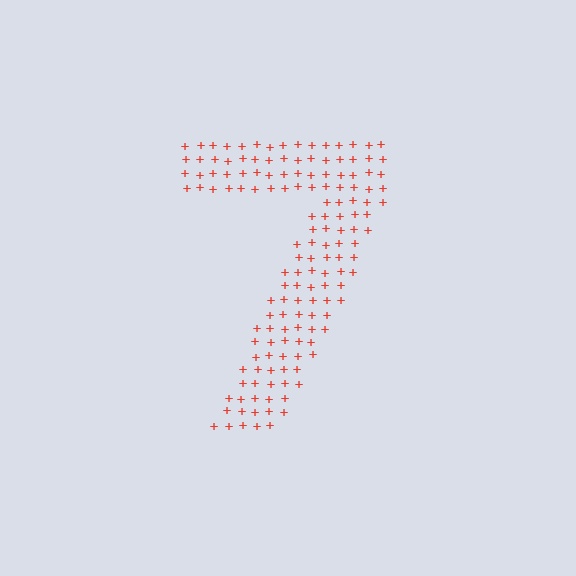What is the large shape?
The large shape is the digit 7.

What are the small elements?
The small elements are plus signs.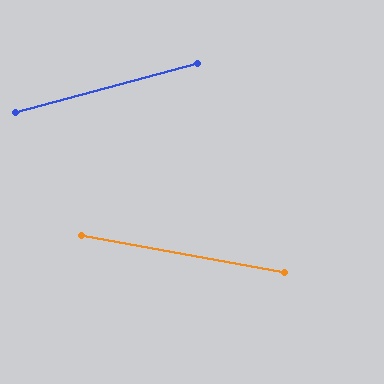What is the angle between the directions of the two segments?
Approximately 25 degrees.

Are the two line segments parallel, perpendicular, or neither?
Neither parallel nor perpendicular — they differ by about 25°.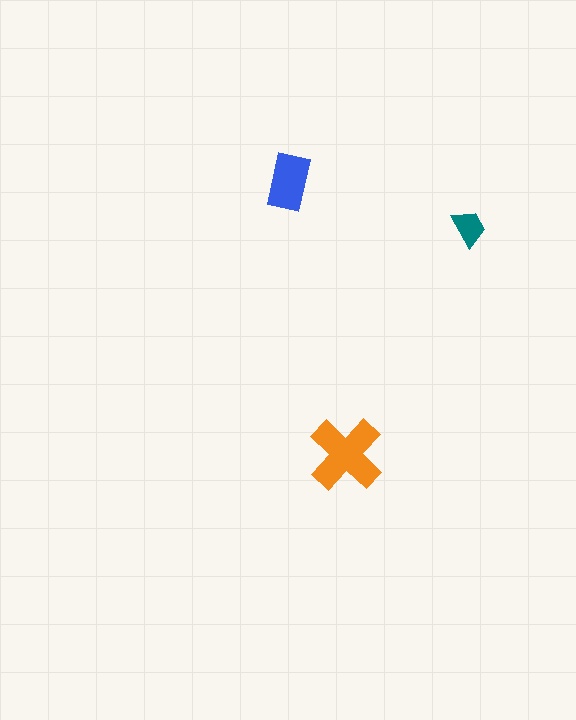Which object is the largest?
The orange cross.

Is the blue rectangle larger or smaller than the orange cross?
Smaller.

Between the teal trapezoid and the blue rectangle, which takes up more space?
The blue rectangle.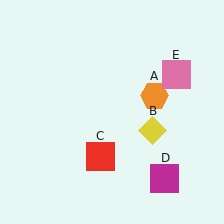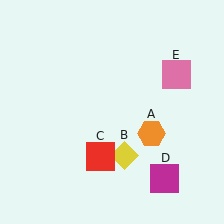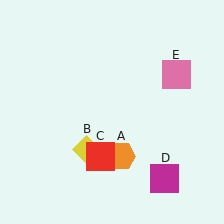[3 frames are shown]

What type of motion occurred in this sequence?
The orange hexagon (object A), yellow diamond (object B) rotated clockwise around the center of the scene.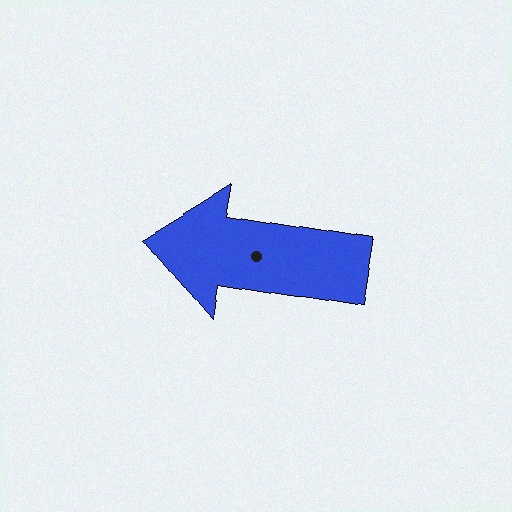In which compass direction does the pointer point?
West.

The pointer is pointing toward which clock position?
Roughly 9 o'clock.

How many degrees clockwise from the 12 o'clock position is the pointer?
Approximately 279 degrees.